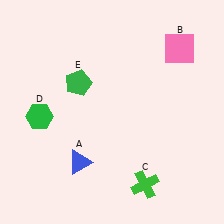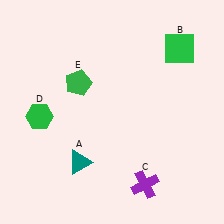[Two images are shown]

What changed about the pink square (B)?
In Image 1, B is pink. In Image 2, it changed to green.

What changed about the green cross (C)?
In Image 1, C is green. In Image 2, it changed to purple.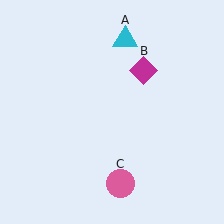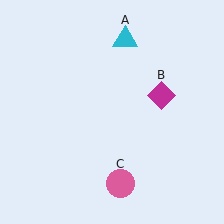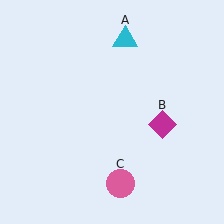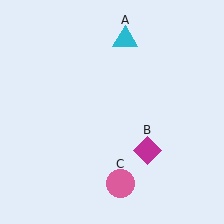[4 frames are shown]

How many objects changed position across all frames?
1 object changed position: magenta diamond (object B).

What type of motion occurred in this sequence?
The magenta diamond (object B) rotated clockwise around the center of the scene.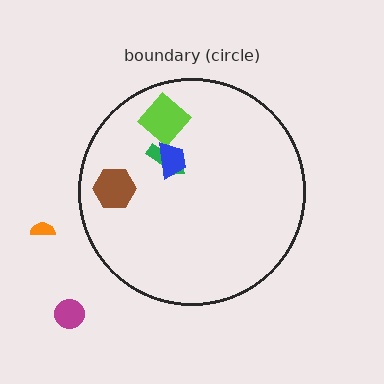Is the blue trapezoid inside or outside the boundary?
Inside.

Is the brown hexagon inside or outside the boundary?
Inside.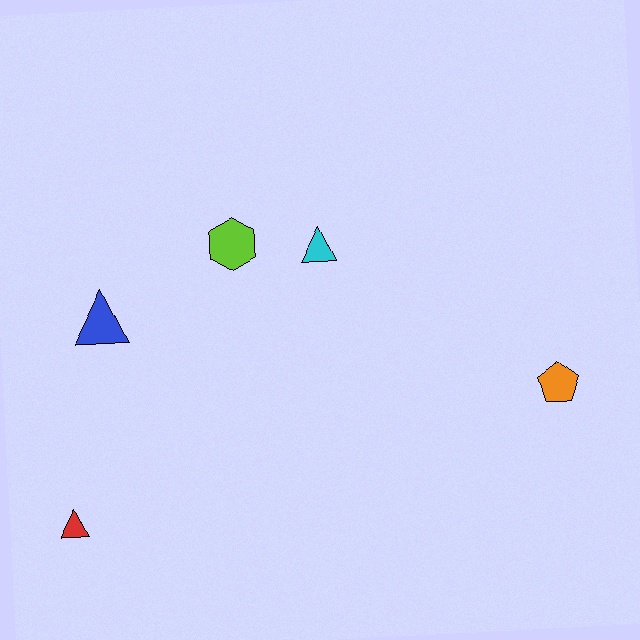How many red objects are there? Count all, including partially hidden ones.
There is 1 red object.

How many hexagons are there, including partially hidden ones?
There is 1 hexagon.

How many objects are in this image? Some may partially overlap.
There are 5 objects.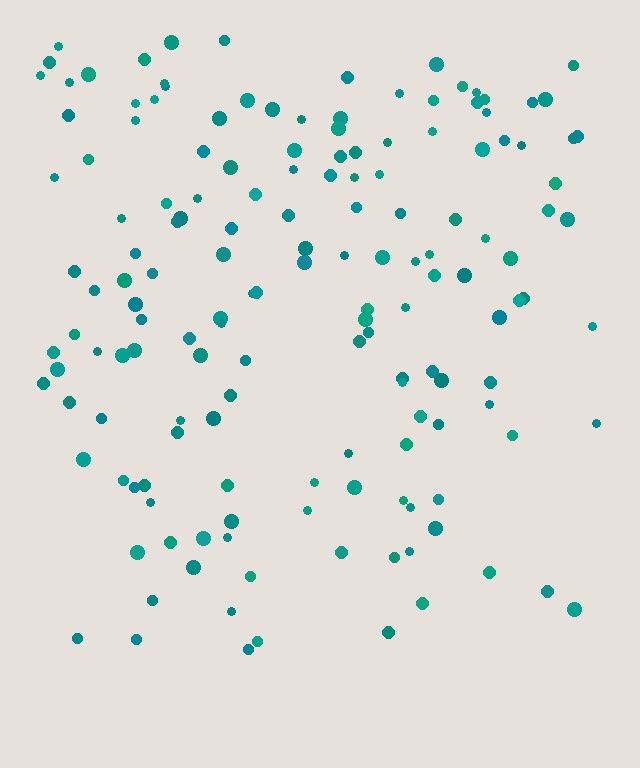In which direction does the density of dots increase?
From bottom to top, with the top side densest.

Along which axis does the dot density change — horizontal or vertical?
Vertical.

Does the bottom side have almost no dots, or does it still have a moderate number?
Still a moderate number, just noticeably fewer than the top.